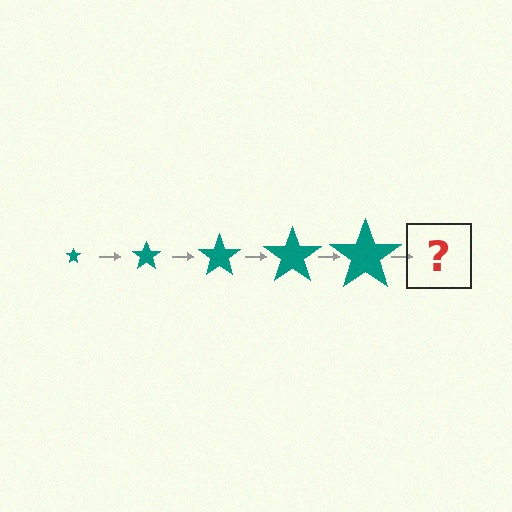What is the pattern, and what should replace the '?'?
The pattern is that the star gets progressively larger each step. The '?' should be a teal star, larger than the previous one.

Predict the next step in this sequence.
The next step is a teal star, larger than the previous one.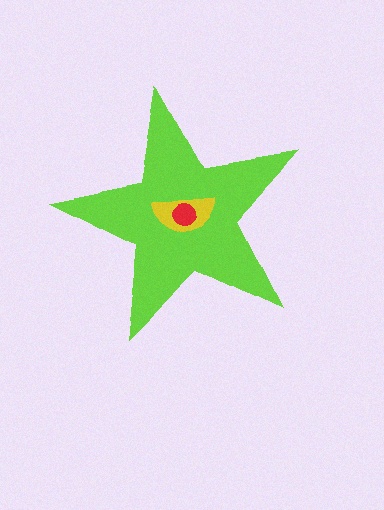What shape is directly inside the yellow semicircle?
The red circle.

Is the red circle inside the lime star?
Yes.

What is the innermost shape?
The red circle.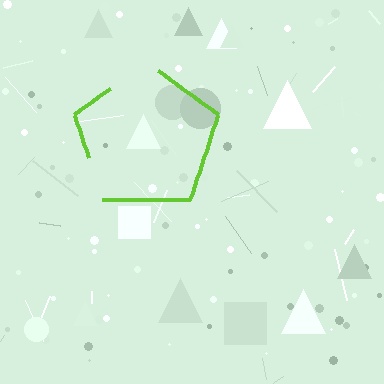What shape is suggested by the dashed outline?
The dashed outline suggests a pentagon.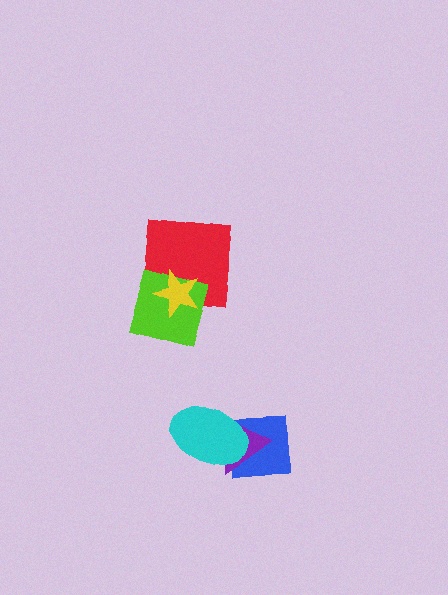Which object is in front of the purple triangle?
The cyan ellipse is in front of the purple triangle.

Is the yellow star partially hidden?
No, no other shape covers it.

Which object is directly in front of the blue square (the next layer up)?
The purple triangle is directly in front of the blue square.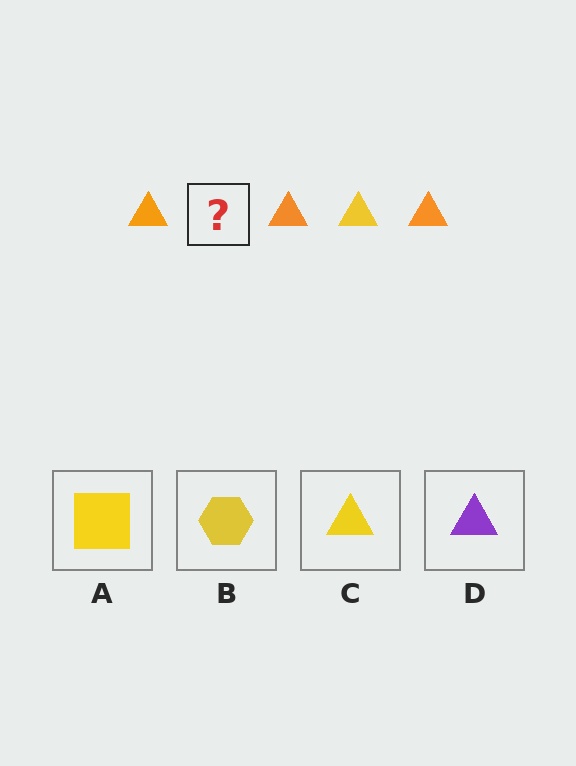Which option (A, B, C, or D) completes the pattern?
C.